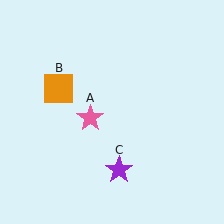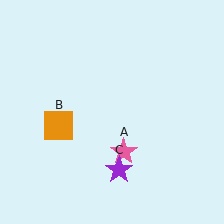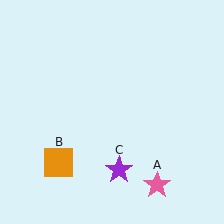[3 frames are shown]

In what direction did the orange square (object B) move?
The orange square (object B) moved down.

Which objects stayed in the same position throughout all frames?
Purple star (object C) remained stationary.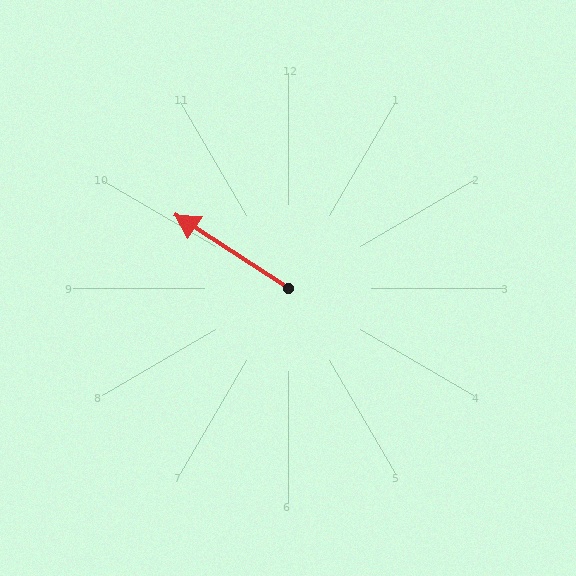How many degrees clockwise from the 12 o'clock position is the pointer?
Approximately 303 degrees.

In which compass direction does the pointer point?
Northwest.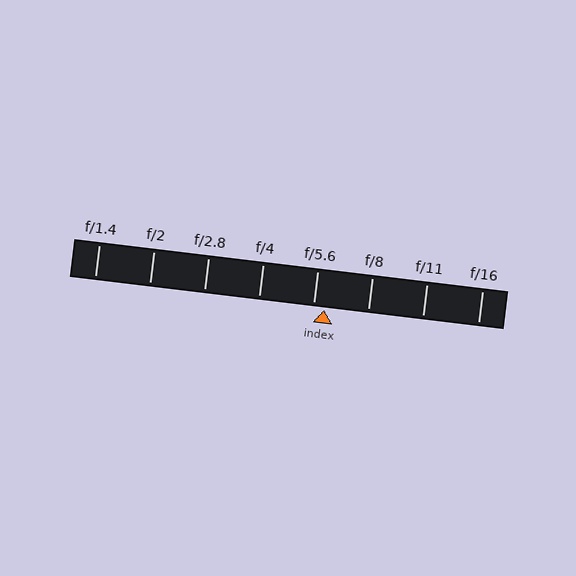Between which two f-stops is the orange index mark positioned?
The index mark is between f/5.6 and f/8.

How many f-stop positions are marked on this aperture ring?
There are 8 f-stop positions marked.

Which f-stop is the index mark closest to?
The index mark is closest to f/5.6.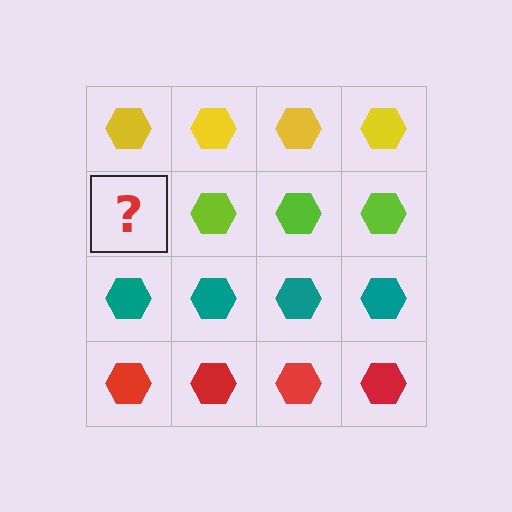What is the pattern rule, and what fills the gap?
The rule is that each row has a consistent color. The gap should be filled with a lime hexagon.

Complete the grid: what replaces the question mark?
The question mark should be replaced with a lime hexagon.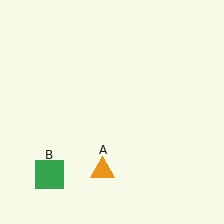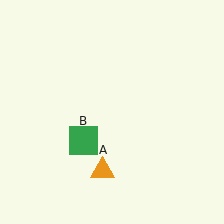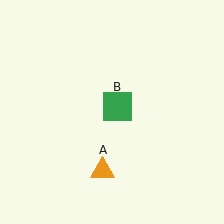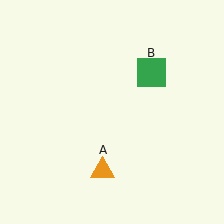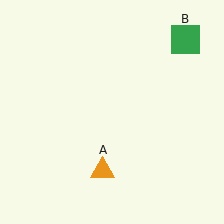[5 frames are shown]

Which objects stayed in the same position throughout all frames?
Orange triangle (object A) remained stationary.